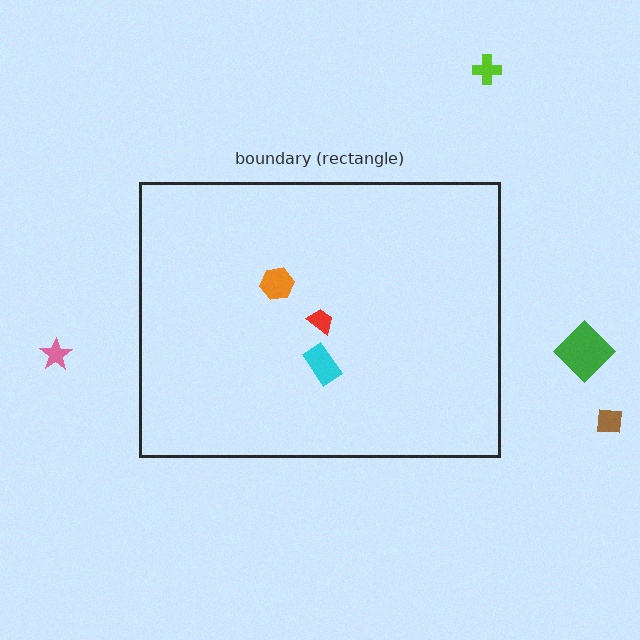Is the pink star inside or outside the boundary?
Outside.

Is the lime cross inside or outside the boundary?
Outside.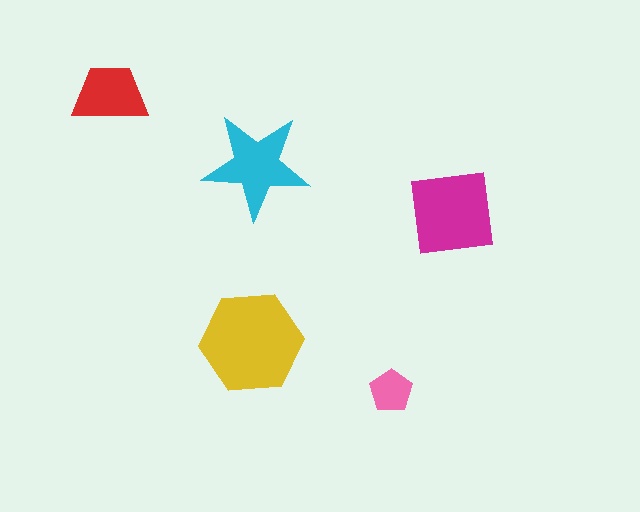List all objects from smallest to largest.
The pink pentagon, the red trapezoid, the cyan star, the magenta square, the yellow hexagon.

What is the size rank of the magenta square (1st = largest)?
2nd.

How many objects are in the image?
There are 5 objects in the image.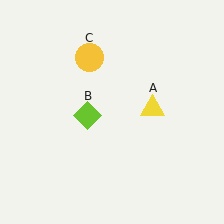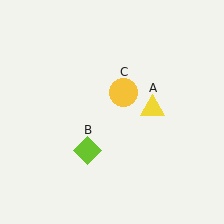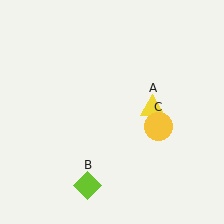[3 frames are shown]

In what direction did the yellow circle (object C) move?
The yellow circle (object C) moved down and to the right.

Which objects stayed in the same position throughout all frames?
Yellow triangle (object A) remained stationary.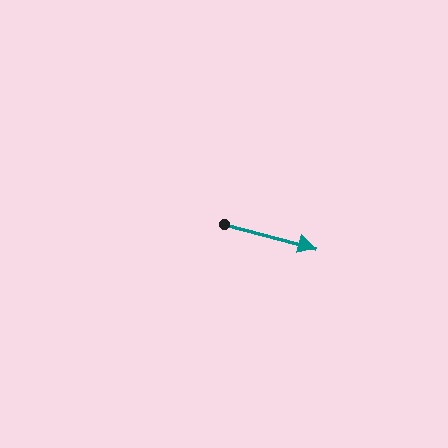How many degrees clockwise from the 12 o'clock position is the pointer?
Approximately 105 degrees.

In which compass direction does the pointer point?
East.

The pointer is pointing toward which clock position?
Roughly 3 o'clock.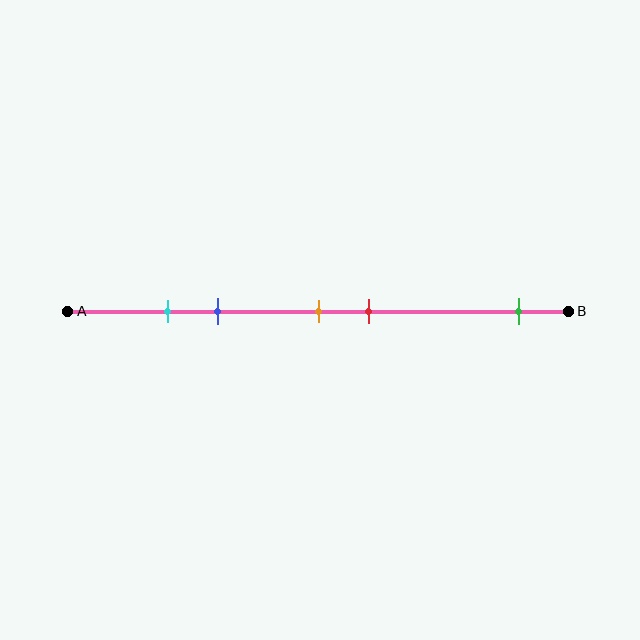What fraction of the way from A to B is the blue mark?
The blue mark is approximately 30% (0.3) of the way from A to B.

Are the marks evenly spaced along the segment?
No, the marks are not evenly spaced.